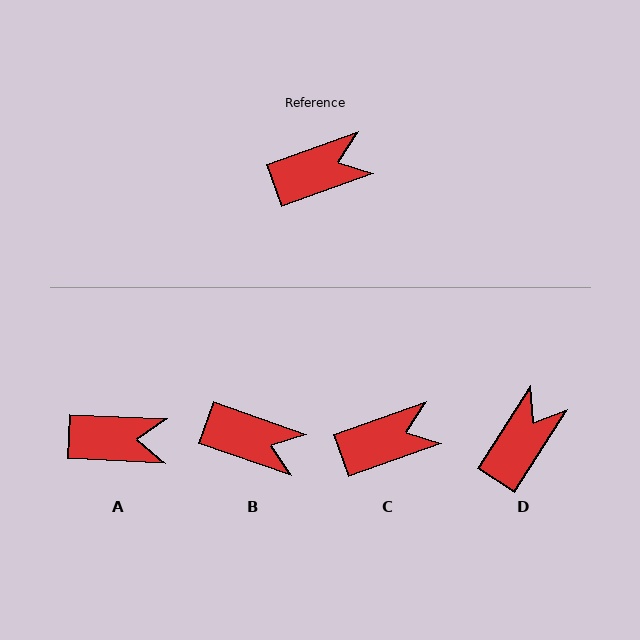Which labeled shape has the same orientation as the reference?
C.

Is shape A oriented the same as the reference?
No, it is off by about 22 degrees.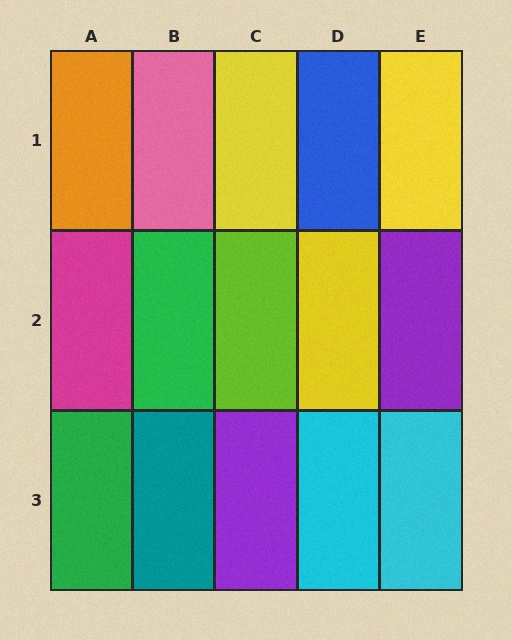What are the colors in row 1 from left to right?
Orange, pink, yellow, blue, yellow.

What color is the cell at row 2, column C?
Lime.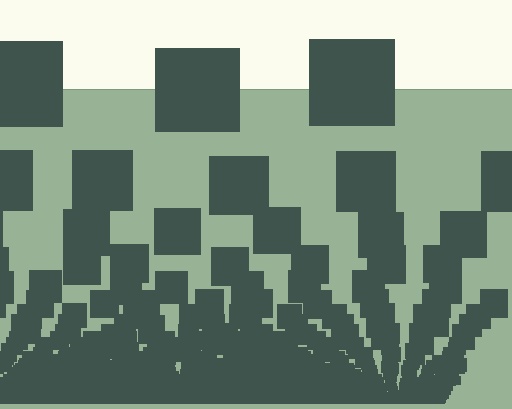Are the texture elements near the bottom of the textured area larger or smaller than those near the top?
Smaller. The gradient is inverted — elements near the bottom are smaller and denser.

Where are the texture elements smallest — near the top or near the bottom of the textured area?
Near the bottom.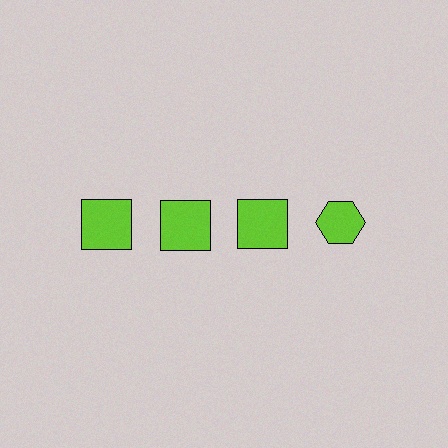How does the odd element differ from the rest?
It has a different shape: hexagon instead of square.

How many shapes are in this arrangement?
There are 4 shapes arranged in a grid pattern.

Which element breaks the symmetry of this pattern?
The lime hexagon in the top row, second from right column breaks the symmetry. All other shapes are lime squares.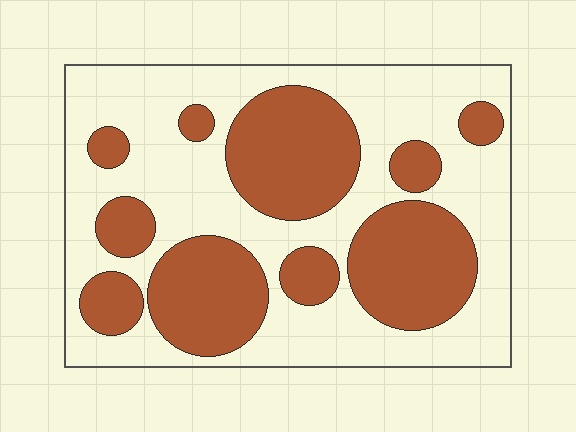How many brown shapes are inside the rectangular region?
10.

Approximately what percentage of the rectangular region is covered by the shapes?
Approximately 40%.